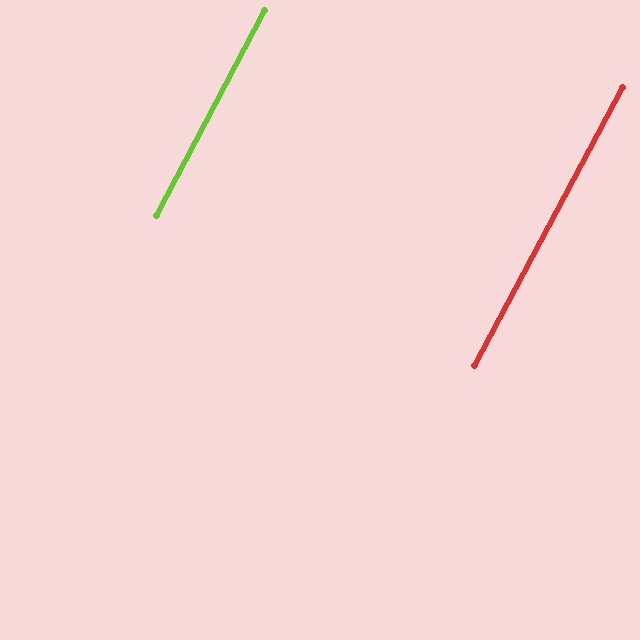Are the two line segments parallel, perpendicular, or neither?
Parallel — their directions differ by only 0.1°.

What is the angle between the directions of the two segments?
Approximately 0 degrees.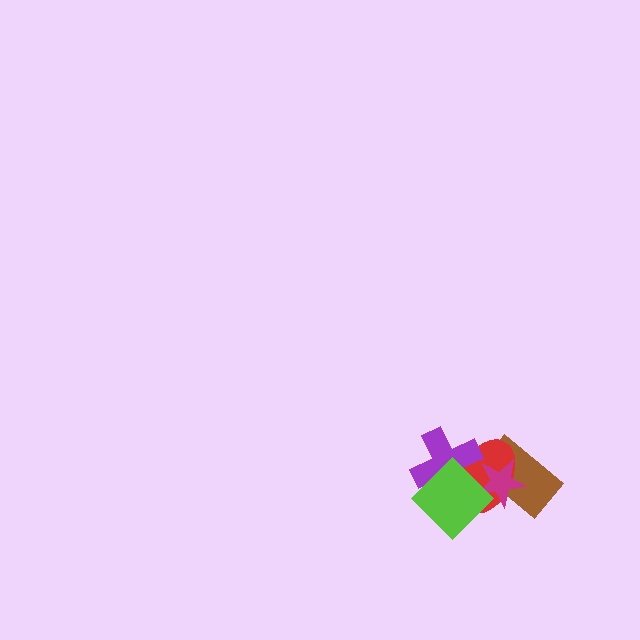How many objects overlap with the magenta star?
3 objects overlap with the magenta star.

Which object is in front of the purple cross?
The lime diamond is in front of the purple cross.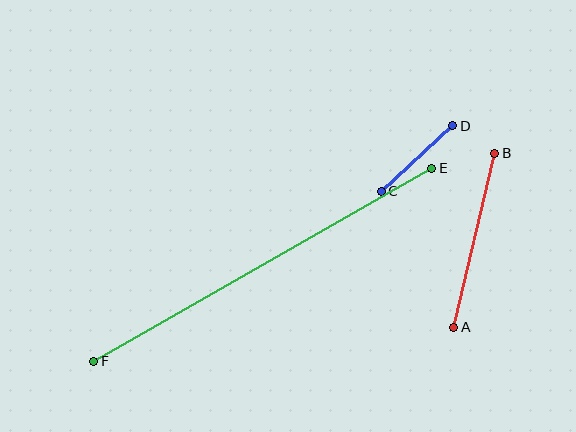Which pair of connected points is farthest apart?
Points E and F are farthest apart.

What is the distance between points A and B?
The distance is approximately 179 pixels.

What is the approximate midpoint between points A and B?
The midpoint is at approximately (474, 240) pixels.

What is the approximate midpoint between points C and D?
The midpoint is at approximately (417, 159) pixels.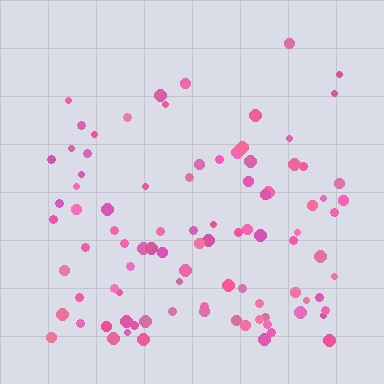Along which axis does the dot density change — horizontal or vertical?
Vertical.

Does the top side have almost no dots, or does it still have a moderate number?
Still a moderate number, just noticeably fewer than the bottom.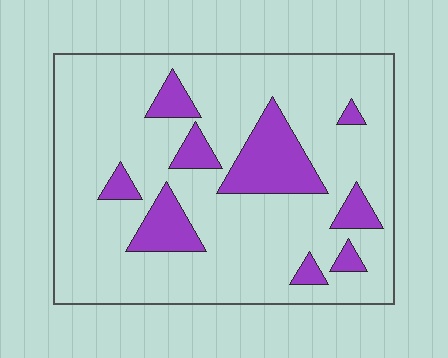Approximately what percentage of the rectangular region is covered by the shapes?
Approximately 20%.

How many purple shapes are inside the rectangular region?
9.